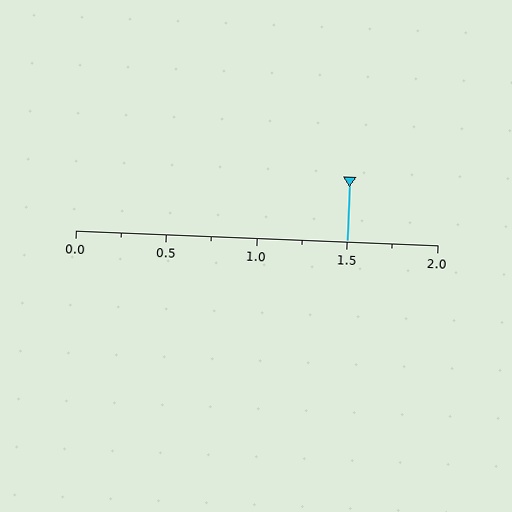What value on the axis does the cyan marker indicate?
The marker indicates approximately 1.5.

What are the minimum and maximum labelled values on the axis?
The axis runs from 0.0 to 2.0.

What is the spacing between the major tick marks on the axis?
The major ticks are spaced 0.5 apart.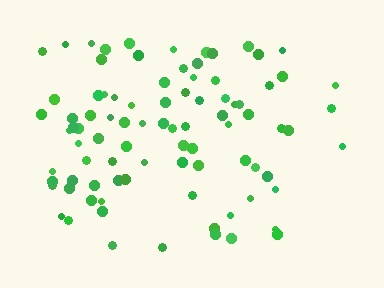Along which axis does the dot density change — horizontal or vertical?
Horizontal.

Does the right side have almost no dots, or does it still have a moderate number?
Still a moderate number, just noticeably fewer than the left.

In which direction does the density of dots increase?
From right to left, with the left side densest.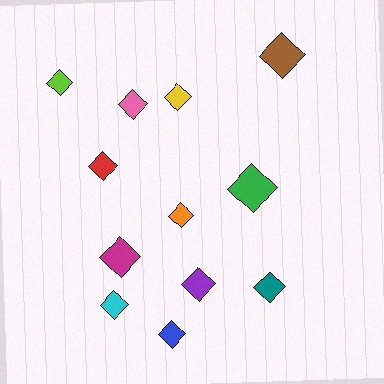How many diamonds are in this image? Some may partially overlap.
There are 12 diamonds.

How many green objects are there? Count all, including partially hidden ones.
There is 1 green object.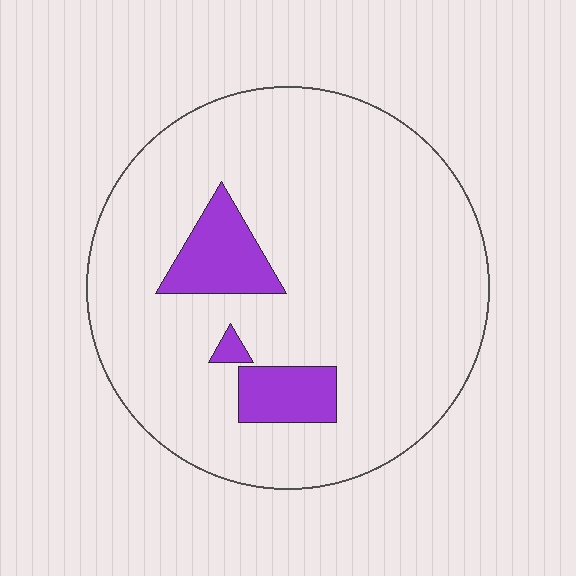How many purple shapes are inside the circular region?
3.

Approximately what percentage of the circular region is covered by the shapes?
Approximately 10%.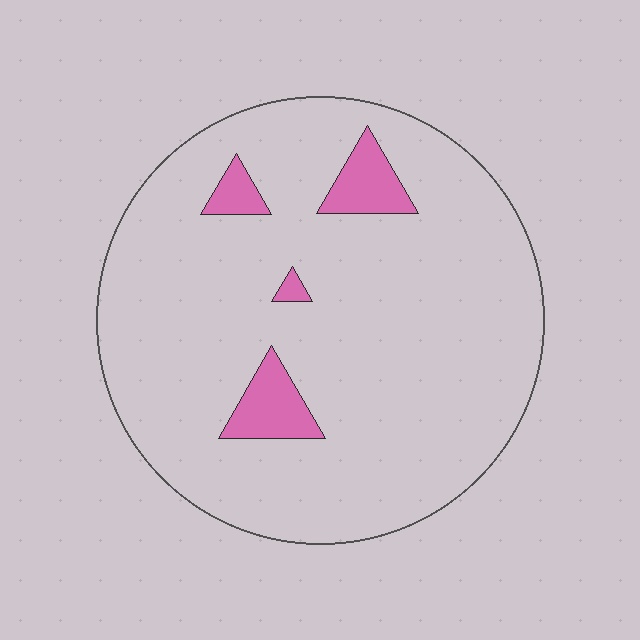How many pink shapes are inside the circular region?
4.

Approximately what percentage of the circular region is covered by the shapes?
Approximately 10%.